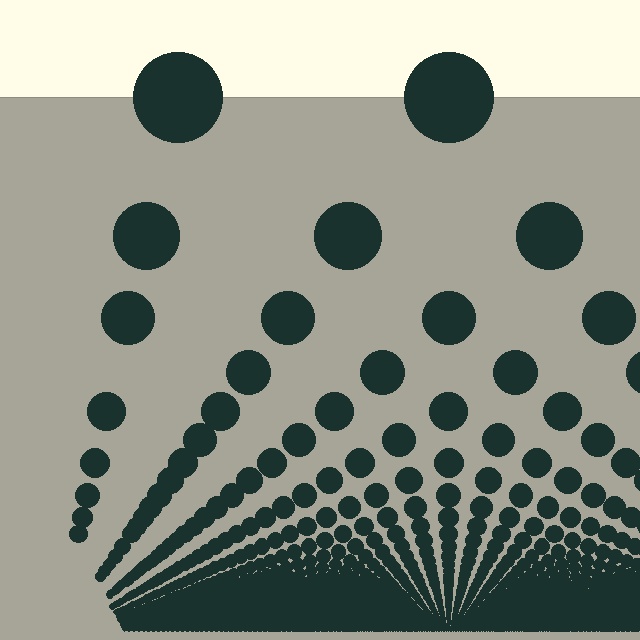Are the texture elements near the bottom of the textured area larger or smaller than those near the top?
Smaller. The gradient is inverted — elements near the bottom are smaller and denser.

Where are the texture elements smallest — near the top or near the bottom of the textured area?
Near the bottom.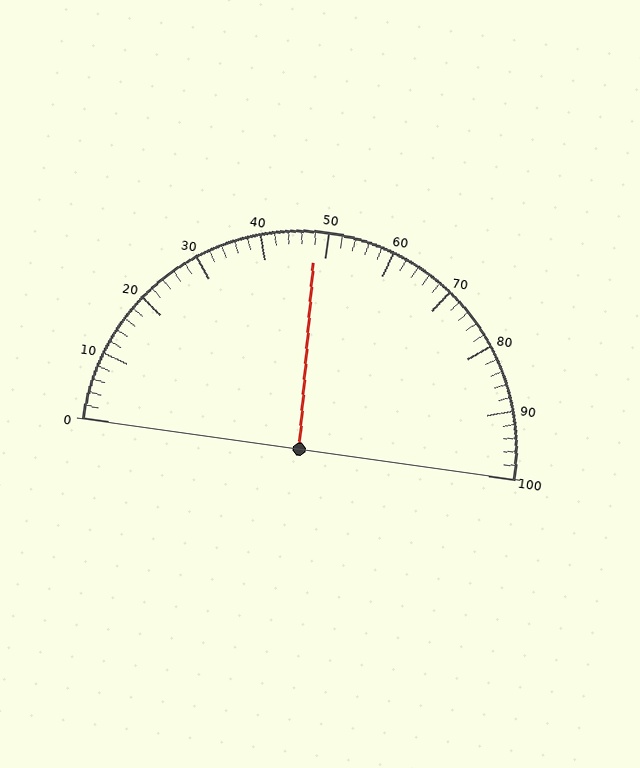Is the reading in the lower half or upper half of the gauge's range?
The reading is in the lower half of the range (0 to 100).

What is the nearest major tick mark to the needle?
The nearest major tick mark is 50.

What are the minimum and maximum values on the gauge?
The gauge ranges from 0 to 100.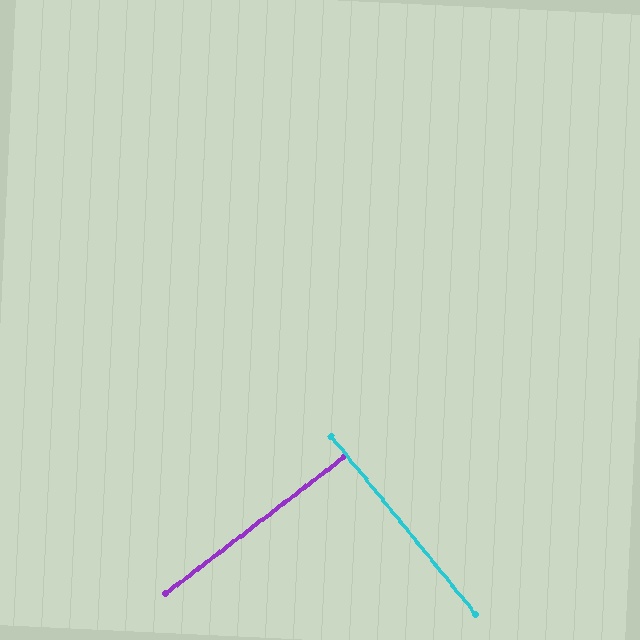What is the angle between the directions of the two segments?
Approximately 89 degrees.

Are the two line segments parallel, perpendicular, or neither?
Perpendicular — they meet at approximately 89°.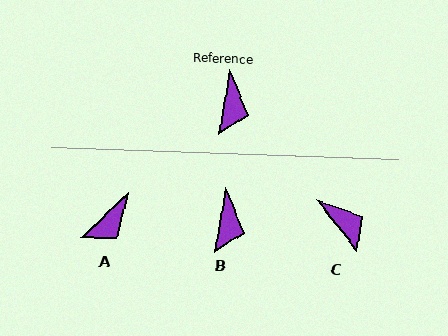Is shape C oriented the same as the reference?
No, it is off by about 48 degrees.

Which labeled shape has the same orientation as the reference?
B.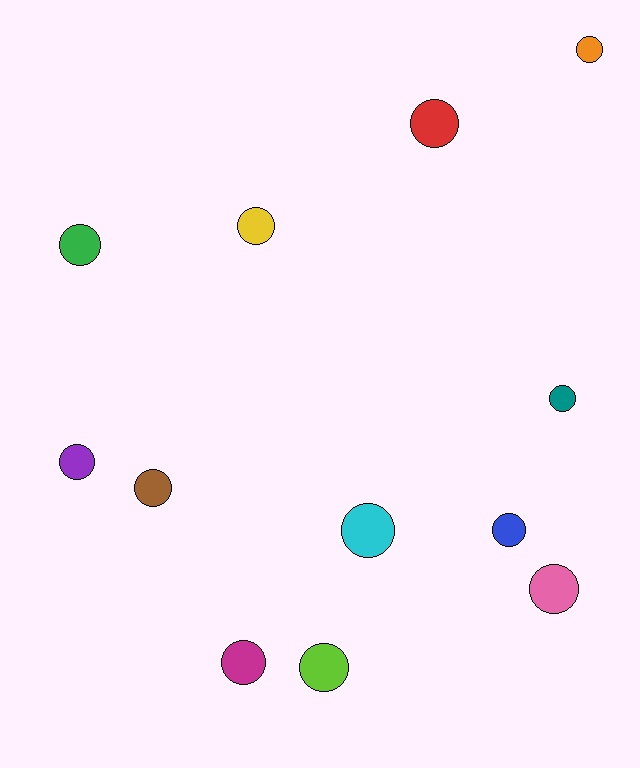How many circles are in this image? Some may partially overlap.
There are 12 circles.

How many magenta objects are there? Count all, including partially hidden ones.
There is 1 magenta object.